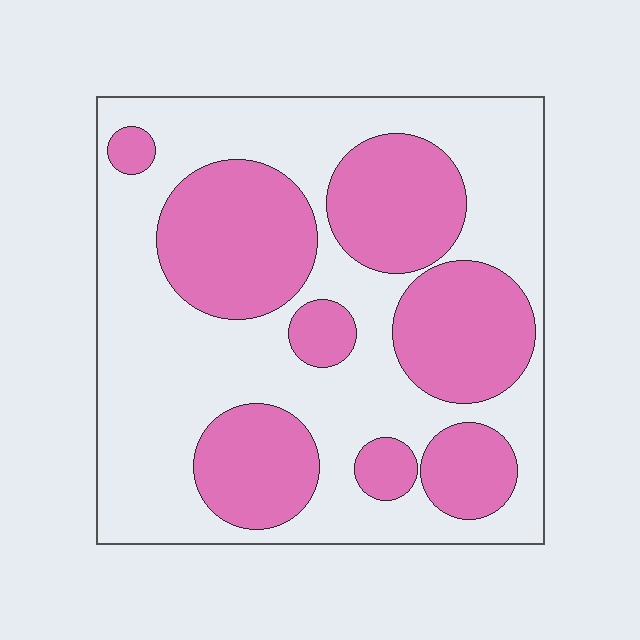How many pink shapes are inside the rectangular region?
8.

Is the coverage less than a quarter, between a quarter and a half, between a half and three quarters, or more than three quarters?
Between a quarter and a half.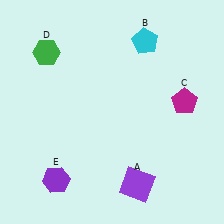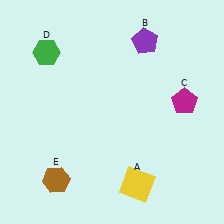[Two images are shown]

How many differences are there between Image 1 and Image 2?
There are 3 differences between the two images.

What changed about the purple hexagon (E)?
In Image 1, E is purple. In Image 2, it changed to brown.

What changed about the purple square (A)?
In Image 1, A is purple. In Image 2, it changed to yellow.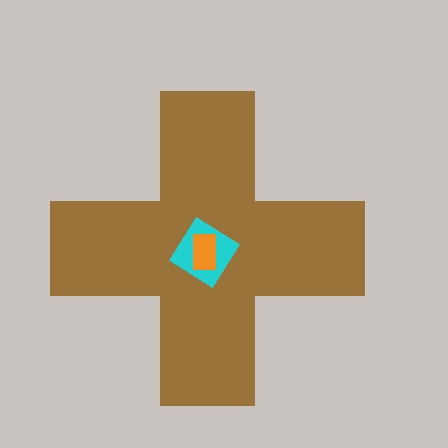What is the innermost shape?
The orange rectangle.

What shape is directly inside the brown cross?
The cyan diamond.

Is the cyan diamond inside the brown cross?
Yes.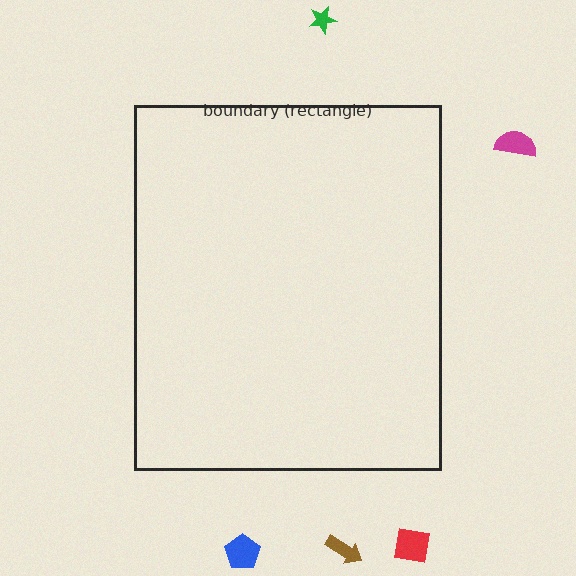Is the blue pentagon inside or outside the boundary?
Outside.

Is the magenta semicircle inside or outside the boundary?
Outside.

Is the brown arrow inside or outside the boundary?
Outside.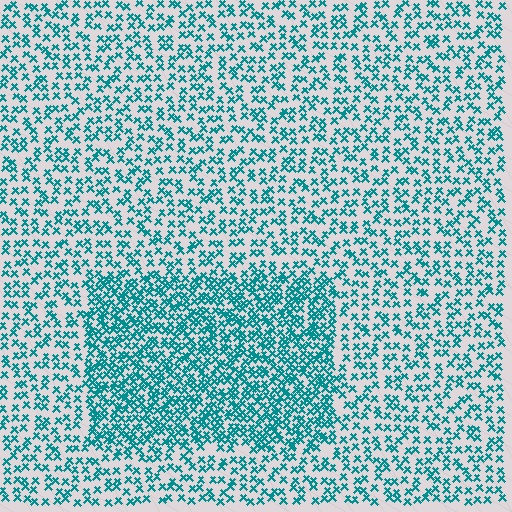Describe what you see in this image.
The image contains small teal elements arranged at two different densities. A rectangle-shaped region is visible where the elements are more densely packed than the surrounding area.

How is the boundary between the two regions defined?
The boundary is defined by a change in element density (approximately 2.0x ratio). All elements are the same color, size, and shape.